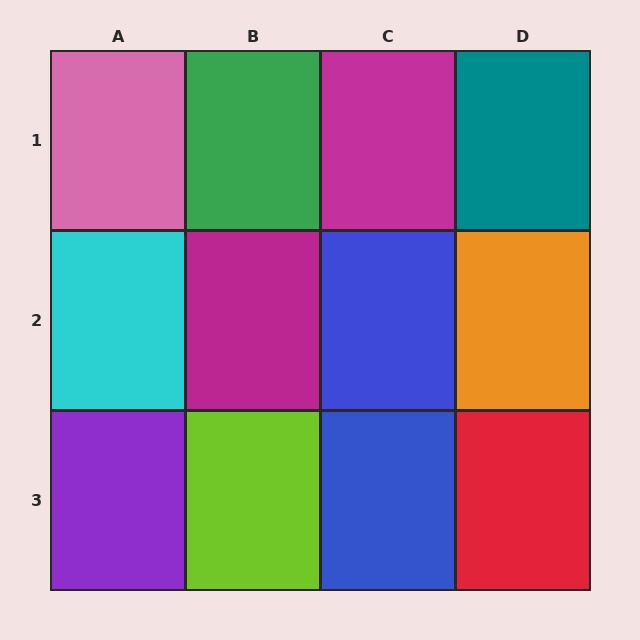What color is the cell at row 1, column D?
Teal.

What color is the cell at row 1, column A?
Pink.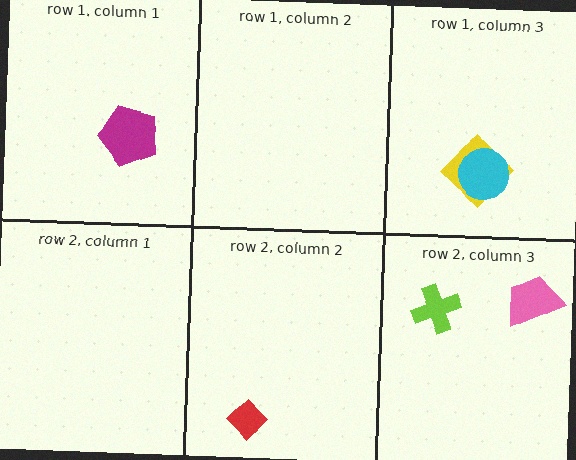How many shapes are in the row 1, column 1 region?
1.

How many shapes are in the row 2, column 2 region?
1.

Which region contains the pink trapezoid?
The row 2, column 3 region.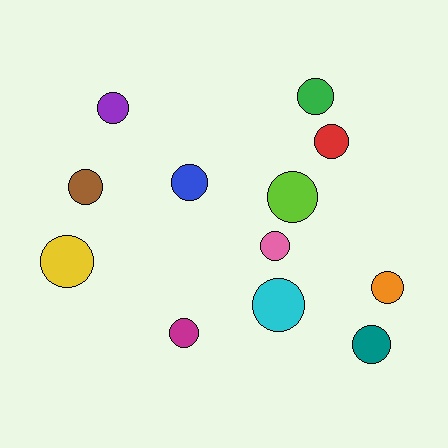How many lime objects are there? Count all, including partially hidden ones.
There is 1 lime object.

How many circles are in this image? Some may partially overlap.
There are 12 circles.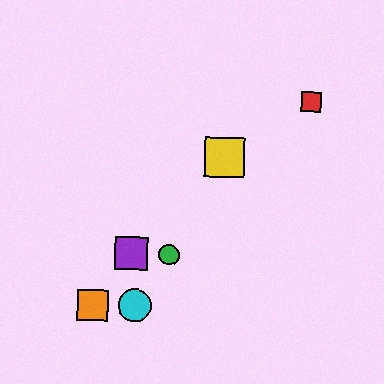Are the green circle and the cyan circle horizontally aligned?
No, the green circle is at y≈255 and the cyan circle is at y≈305.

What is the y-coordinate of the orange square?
The orange square is at y≈305.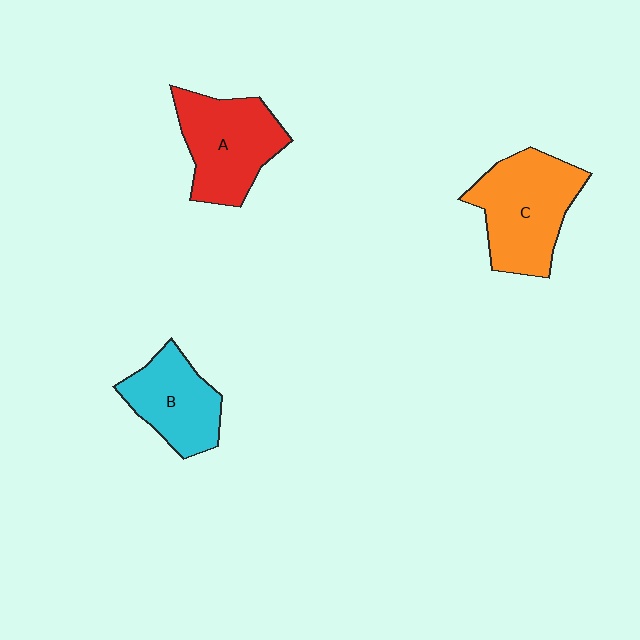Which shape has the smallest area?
Shape B (cyan).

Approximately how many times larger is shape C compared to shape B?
Approximately 1.4 times.